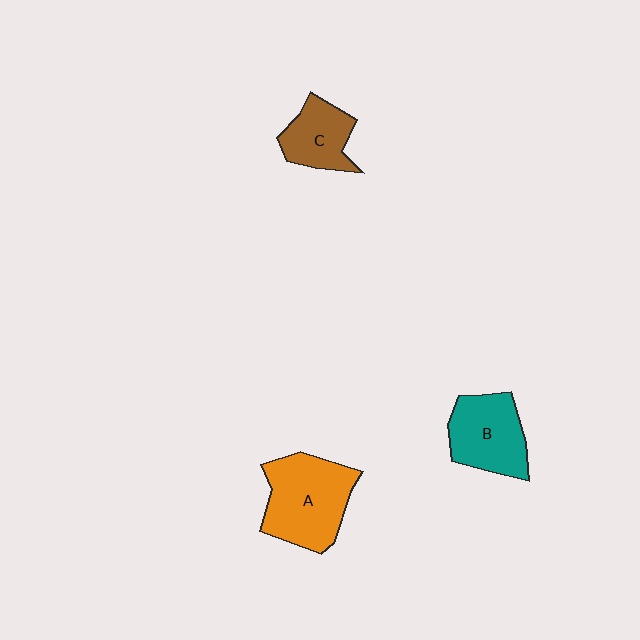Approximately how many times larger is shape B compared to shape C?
Approximately 1.3 times.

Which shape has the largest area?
Shape A (orange).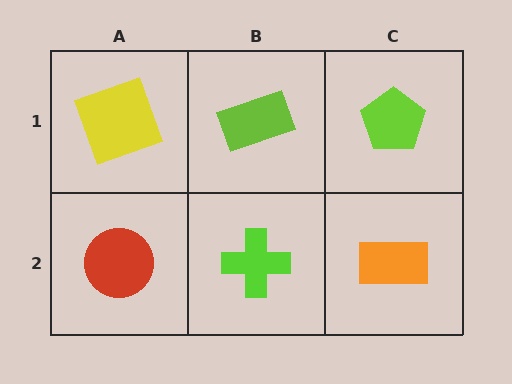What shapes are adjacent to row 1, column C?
An orange rectangle (row 2, column C), a lime rectangle (row 1, column B).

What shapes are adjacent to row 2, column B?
A lime rectangle (row 1, column B), a red circle (row 2, column A), an orange rectangle (row 2, column C).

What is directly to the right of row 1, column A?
A lime rectangle.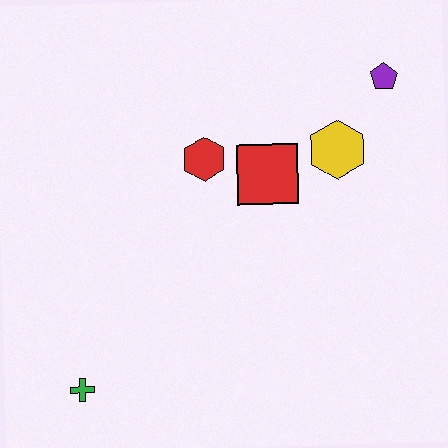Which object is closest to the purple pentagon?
The yellow hexagon is closest to the purple pentagon.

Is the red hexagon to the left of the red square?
Yes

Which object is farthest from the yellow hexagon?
The green cross is farthest from the yellow hexagon.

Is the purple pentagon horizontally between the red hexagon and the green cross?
No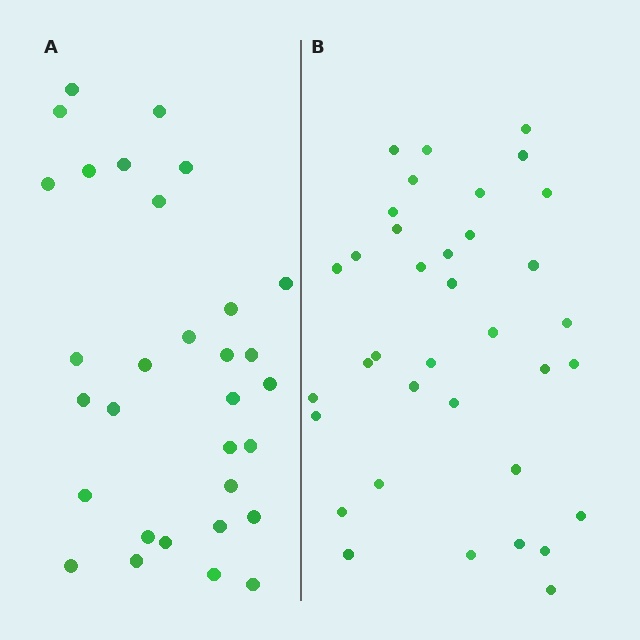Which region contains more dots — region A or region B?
Region B (the right region) has more dots.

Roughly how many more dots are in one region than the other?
Region B has about 5 more dots than region A.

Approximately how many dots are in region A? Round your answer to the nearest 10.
About 30 dots. (The exact count is 31, which rounds to 30.)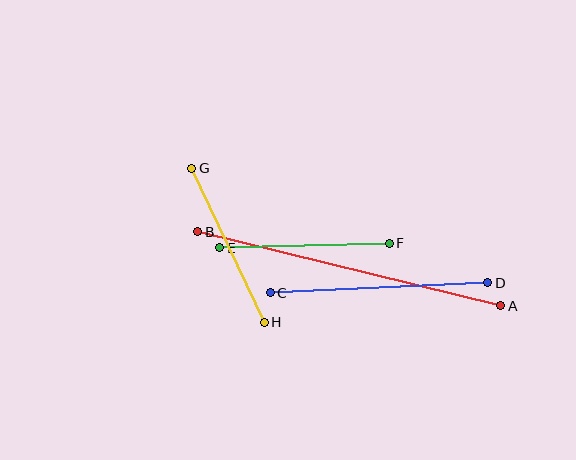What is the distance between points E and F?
The distance is approximately 170 pixels.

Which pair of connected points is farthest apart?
Points A and B are farthest apart.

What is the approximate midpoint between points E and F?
The midpoint is at approximately (304, 246) pixels.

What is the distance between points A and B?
The distance is approximately 311 pixels.